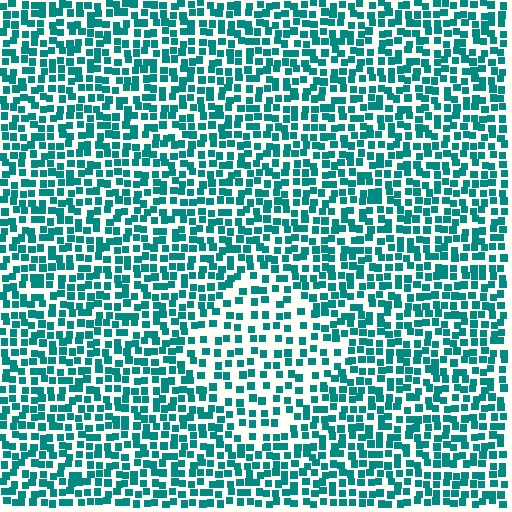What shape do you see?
I see a diamond.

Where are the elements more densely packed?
The elements are more densely packed outside the diamond boundary.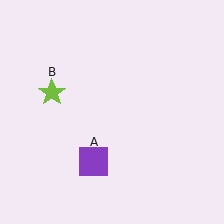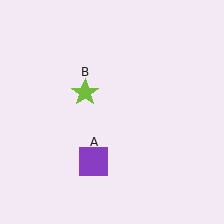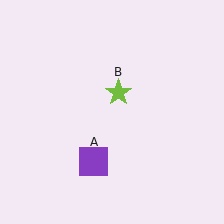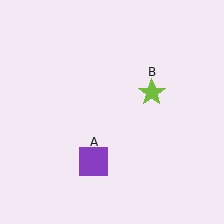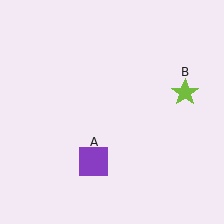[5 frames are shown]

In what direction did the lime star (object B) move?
The lime star (object B) moved right.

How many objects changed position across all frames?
1 object changed position: lime star (object B).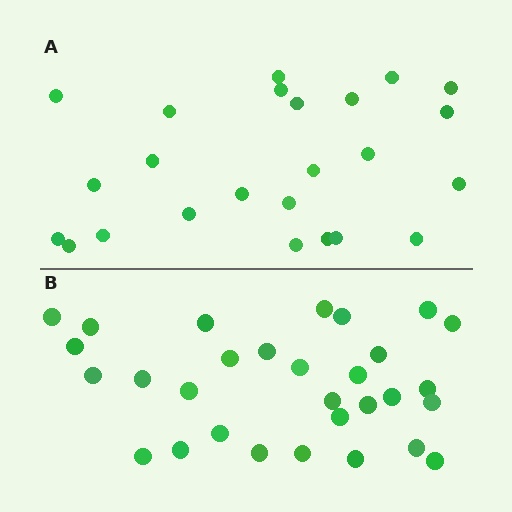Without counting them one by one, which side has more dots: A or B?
Region B (the bottom region) has more dots.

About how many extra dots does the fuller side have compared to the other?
Region B has about 6 more dots than region A.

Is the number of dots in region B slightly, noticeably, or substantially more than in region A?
Region B has noticeably more, but not dramatically so. The ratio is roughly 1.2 to 1.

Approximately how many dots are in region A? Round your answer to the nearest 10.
About 20 dots. (The exact count is 24, which rounds to 20.)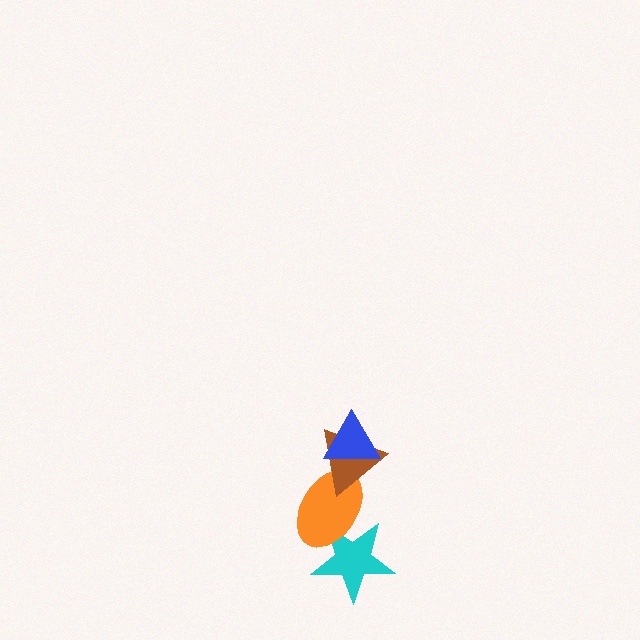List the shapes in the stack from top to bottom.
From top to bottom: the blue triangle, the brown triangle, the orange ellipse, the cyan star.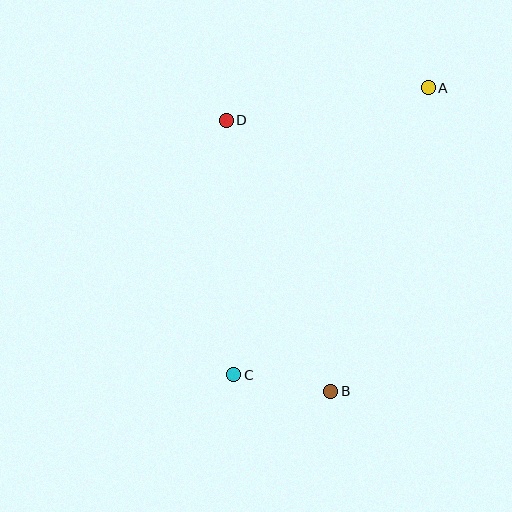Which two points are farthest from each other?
Points A and C are farthest from each other.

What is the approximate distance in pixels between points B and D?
The distance between B and D is approximately 290 pixels.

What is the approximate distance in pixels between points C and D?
The distance between C and D is approximately 254 pixels.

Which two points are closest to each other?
Points B and C are closest to each other.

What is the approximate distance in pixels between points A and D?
The distance between A and D is approximately 205 pixels.